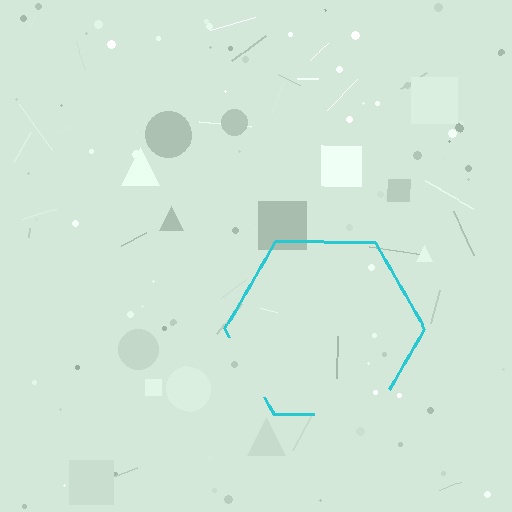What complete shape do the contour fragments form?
The contour fragments form a hexagon.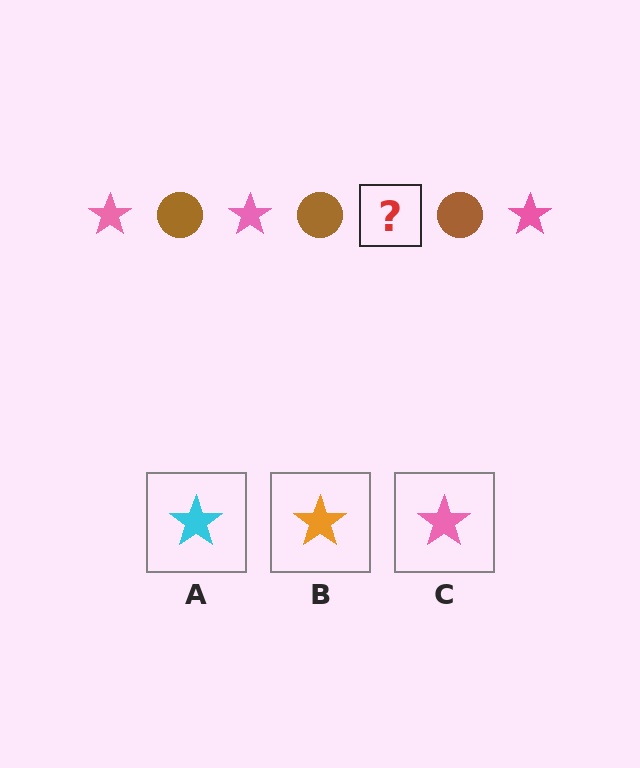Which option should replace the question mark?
Option C.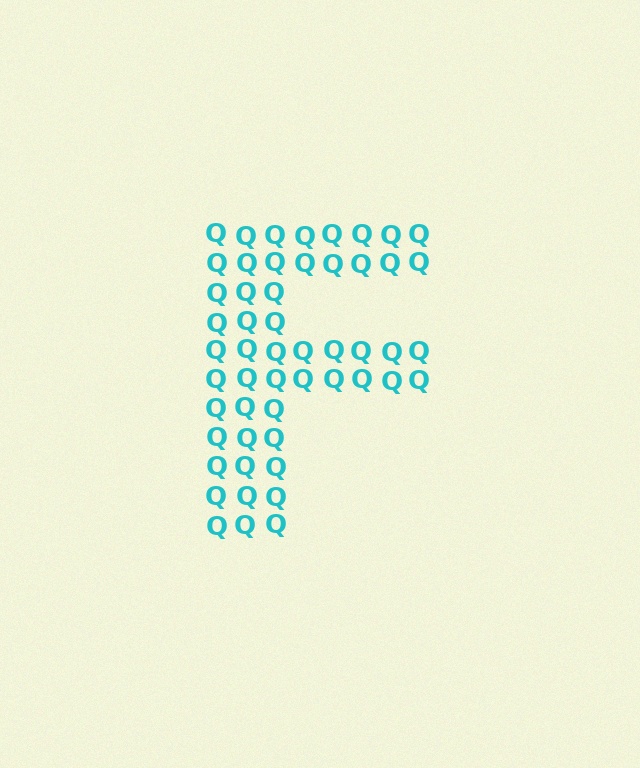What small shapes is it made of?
It is made of small letter Q's.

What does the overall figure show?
The overall figure shows the letter F.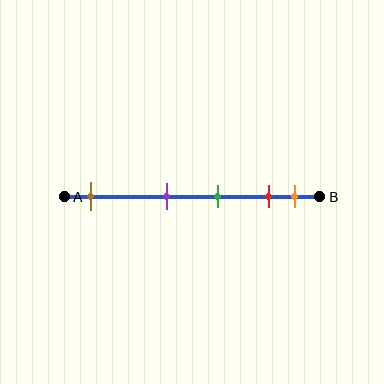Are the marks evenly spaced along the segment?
No, the marks are not evenly spaced.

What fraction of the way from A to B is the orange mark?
The orange mark is approximately 90% (0.9) of the way from A to B.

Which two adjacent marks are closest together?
The red and orange marks are the closest adjacent pair.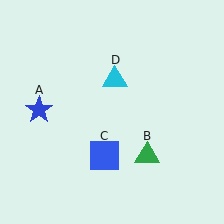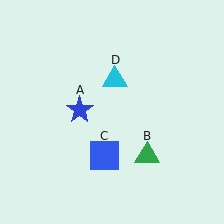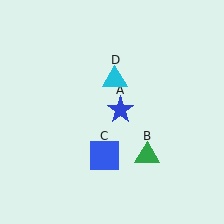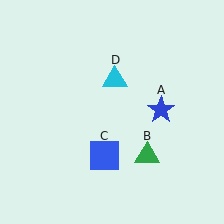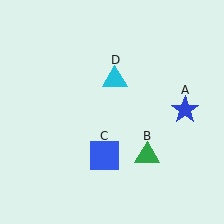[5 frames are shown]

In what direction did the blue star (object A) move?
The blue star (object A) moved right.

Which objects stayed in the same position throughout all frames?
Green triangle (object B) and blue square (object C) and cyan triangle (object D) remained stationary.